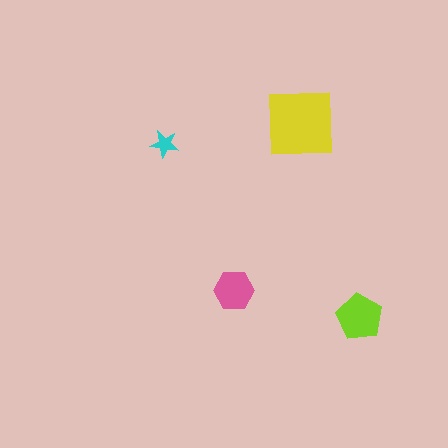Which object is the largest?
The yellow square.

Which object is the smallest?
The cyan star.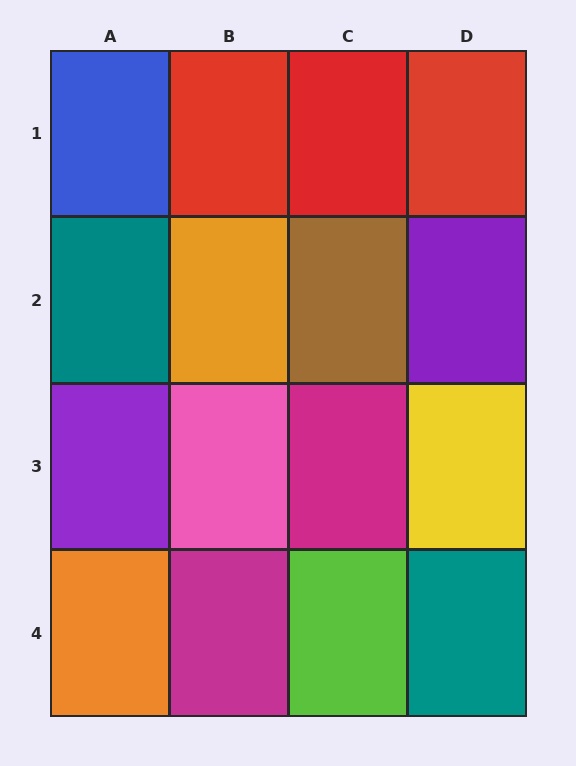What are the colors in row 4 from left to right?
Orange, magenta, lime, teal.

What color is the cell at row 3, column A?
Purple.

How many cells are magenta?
2 cells are magenta.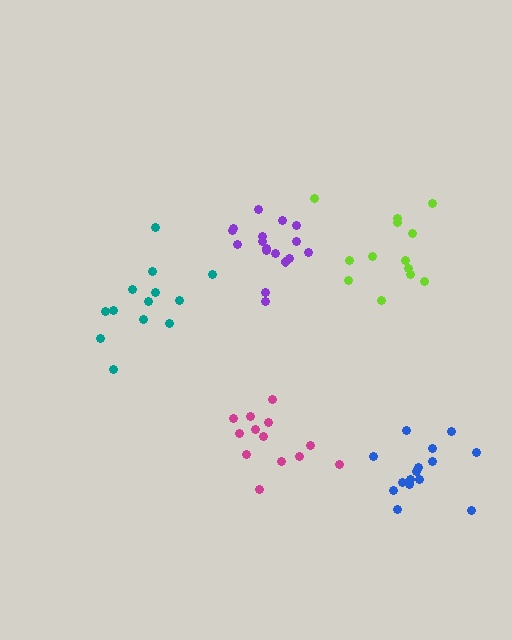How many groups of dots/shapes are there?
There are 5 groups.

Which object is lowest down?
The blue cluster is bottommost.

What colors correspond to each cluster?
The clusters are colored: lime, purple, blue, magenta, teal.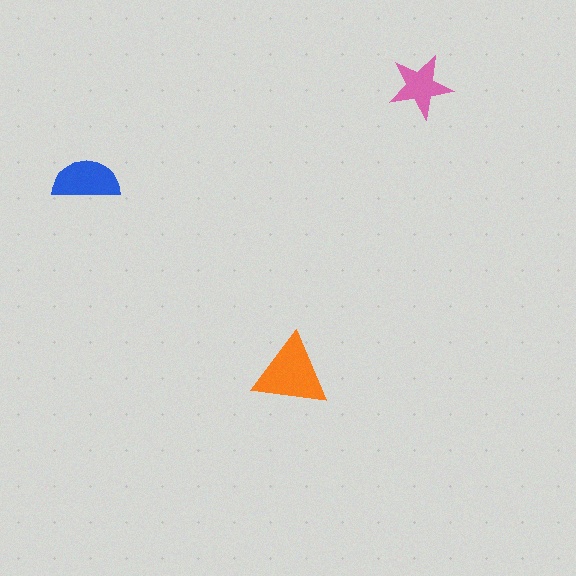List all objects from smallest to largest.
The pink star, the blue semicircle, the orange triangle.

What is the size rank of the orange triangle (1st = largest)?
1st.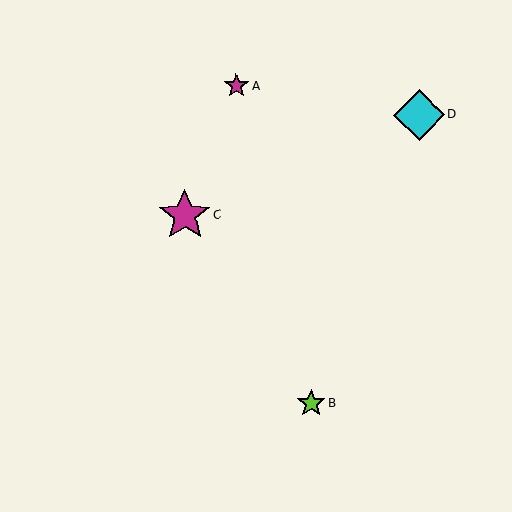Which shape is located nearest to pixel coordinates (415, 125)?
The cyan diamond (labeled D) at (419, 115) is nearest to that location.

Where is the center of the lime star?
The center of the lime star is at (311, 404).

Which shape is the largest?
The magenta star (labeled C) is the largest.